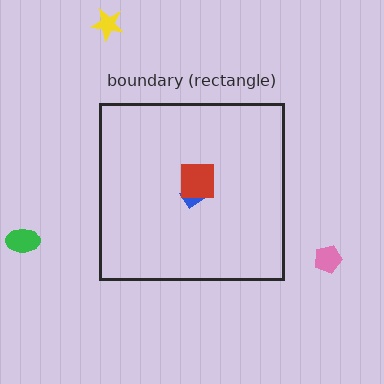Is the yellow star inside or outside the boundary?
Outside.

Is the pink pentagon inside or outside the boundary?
Outside.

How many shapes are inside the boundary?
2 inside, 3 outside.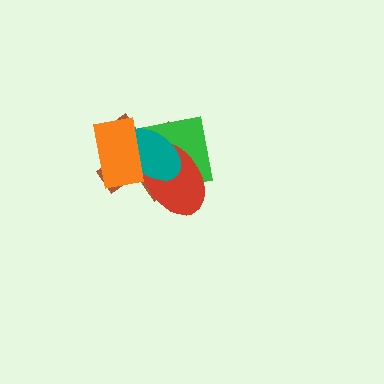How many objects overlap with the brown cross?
4 objects overlap with the brown cross.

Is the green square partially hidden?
Yes, it is partially covered by another shape.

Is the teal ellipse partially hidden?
Yes, it is partially covered by another shape.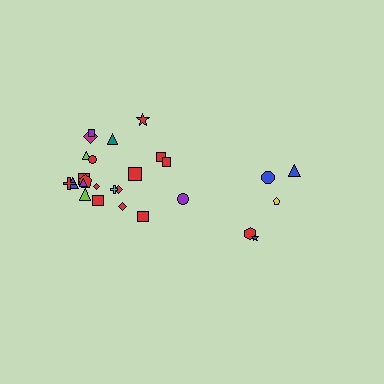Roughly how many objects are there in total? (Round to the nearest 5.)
Roughly 25 objects in total.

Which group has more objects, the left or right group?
The left group.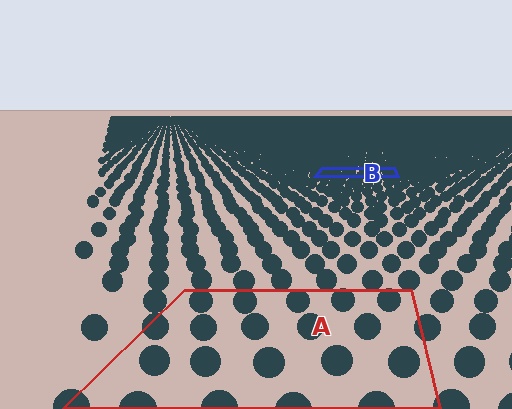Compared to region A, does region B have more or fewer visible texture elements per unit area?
Region B has more texture elements per unit area — they are packed more densely because it is farther away.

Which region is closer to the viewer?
Region A is closer. The texture elements there are larger and more spread out.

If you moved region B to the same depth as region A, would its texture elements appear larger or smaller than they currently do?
They would appear larger. At a closer depth, the same texture elements are projected at a bigger on-screen size.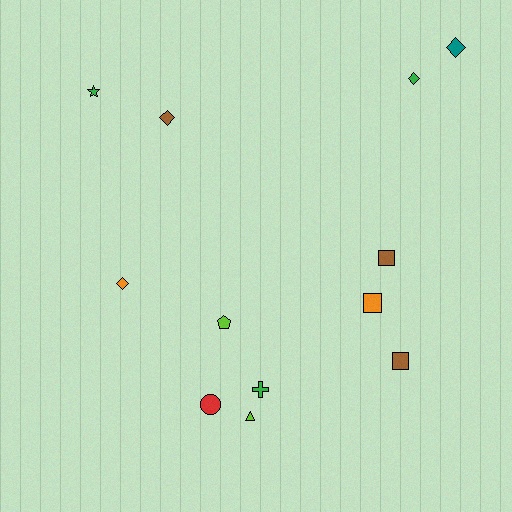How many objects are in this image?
There are 12 objects.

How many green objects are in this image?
There are 3 green objects.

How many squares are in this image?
There are 3 squares.